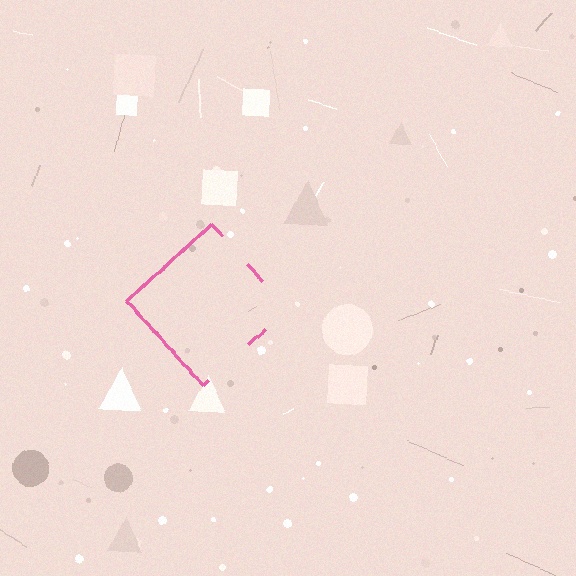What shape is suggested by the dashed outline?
The dashed outline suggests a diamond.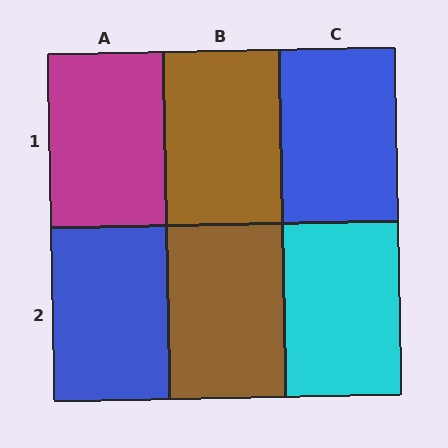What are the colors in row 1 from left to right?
Magenta, brown, blue.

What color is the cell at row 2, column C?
Cyan.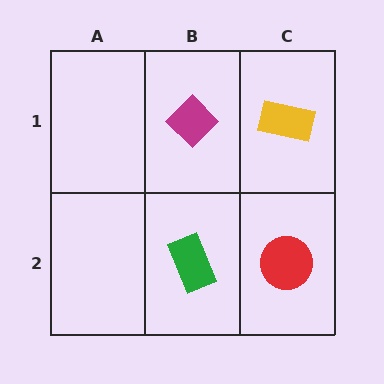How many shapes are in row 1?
2 shapes.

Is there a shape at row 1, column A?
No, that cell is empty.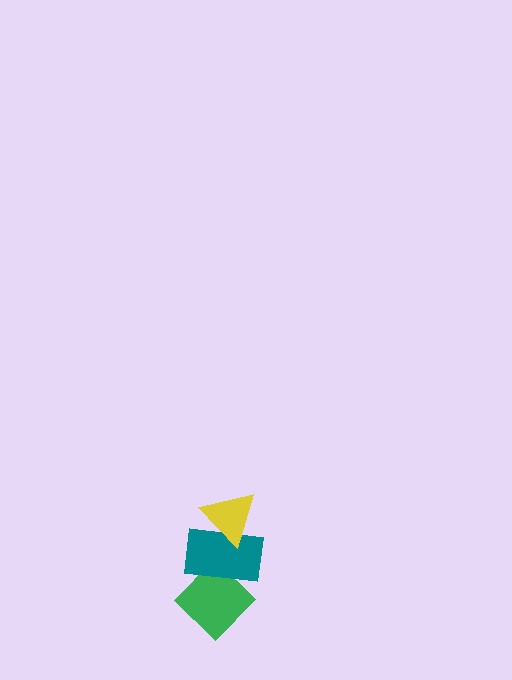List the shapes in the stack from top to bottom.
From top to bottom: the yellow triangle, the teal rectangle, the green diamond.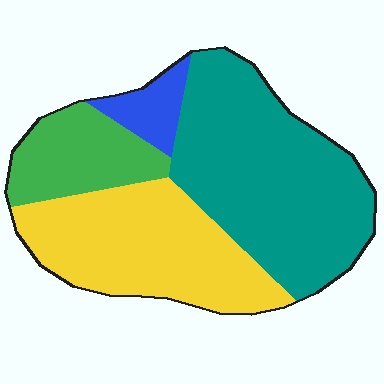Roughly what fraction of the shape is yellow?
Yellow covers around 35% of the shape.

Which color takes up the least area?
Blue, at roughly 5%.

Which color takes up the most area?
Teal, at roughly 45%.